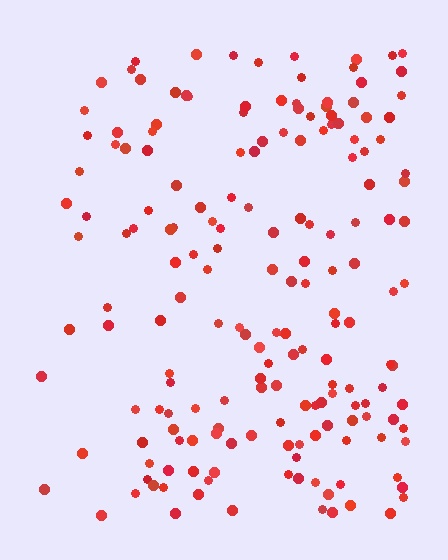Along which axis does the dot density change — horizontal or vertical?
Horizontal.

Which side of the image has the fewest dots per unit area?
The left.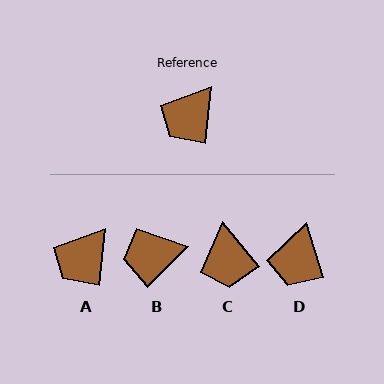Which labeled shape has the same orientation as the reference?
A.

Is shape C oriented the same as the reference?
No, it is off by about 46 degrees.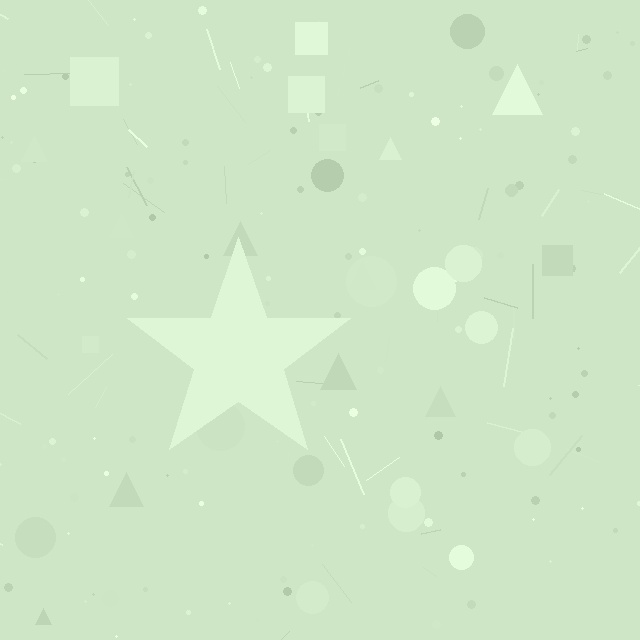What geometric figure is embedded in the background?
A star is embedded in the background.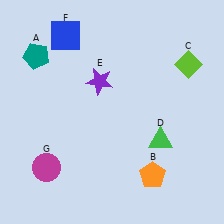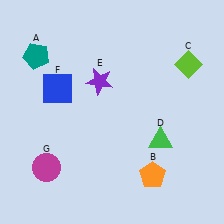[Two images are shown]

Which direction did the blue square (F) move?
The blue square (F) moved down.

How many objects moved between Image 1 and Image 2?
1 object moved between the two images.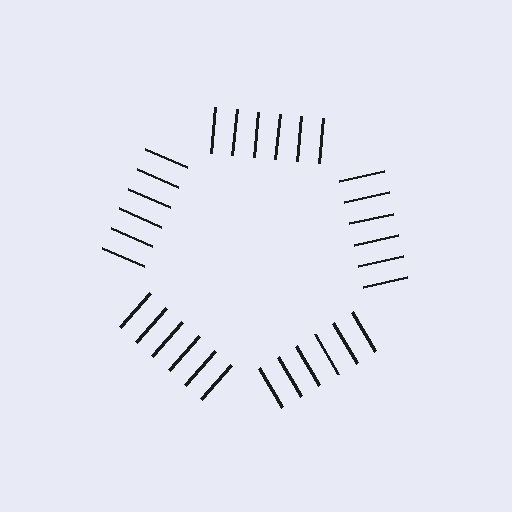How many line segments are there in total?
30 — 6 along each of the 5 edges.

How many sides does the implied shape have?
5 sides — the line-ends trace a pentagon.